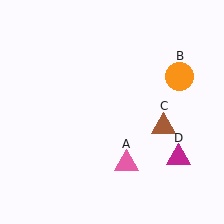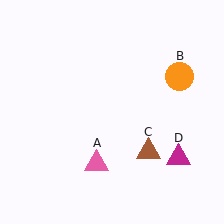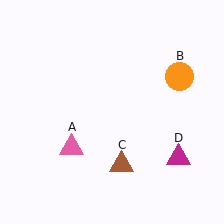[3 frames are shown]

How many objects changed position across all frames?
2 objects changed position: pink triangle (object A), brown triangle (object C).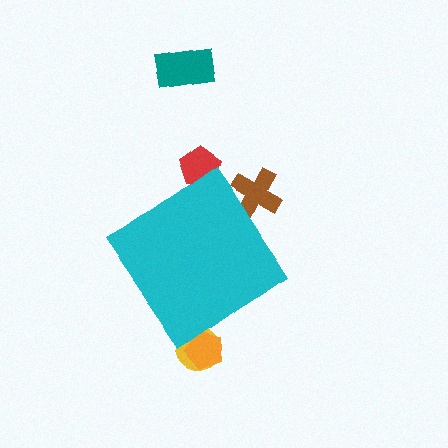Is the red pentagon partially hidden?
Yes, the red pentagon is partially hidden behind the cyan diamond.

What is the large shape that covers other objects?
A cyan diamond.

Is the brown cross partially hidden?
Yes, the brown cross is partially hidden behind the cyan diamond.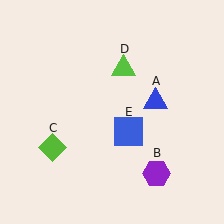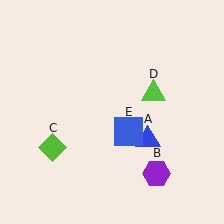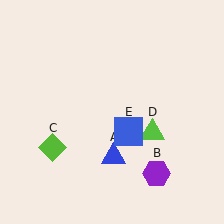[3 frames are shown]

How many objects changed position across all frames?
2 objects changed position: blue triangle (object A), lime triangle (object D).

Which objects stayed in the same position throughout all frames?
Purple hexagon (object B) and lime diamond (object C) and blue square (object E) remained stationary.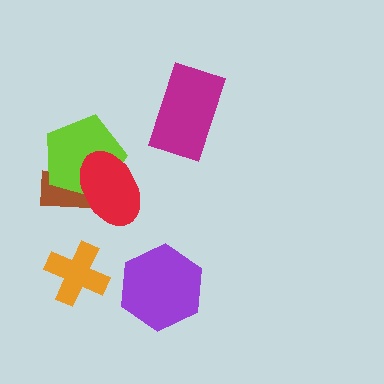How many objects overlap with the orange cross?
0 objects overlap with the orange cross.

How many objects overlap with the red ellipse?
2 objects overlap with the red ellipse.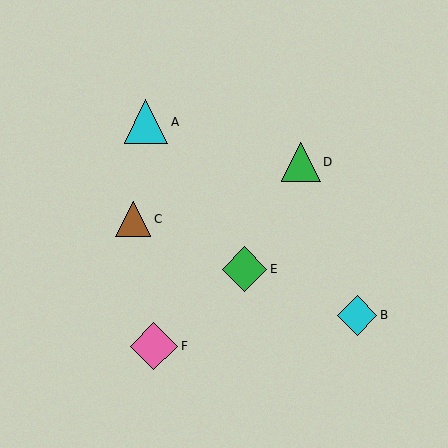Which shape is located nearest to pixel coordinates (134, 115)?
The cyan triangle (labeled A) at (146, 122) is nearest to that location.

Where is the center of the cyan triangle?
The center of the cyan triangle is at (146, 122).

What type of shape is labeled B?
Shape B is a cyan diamond.